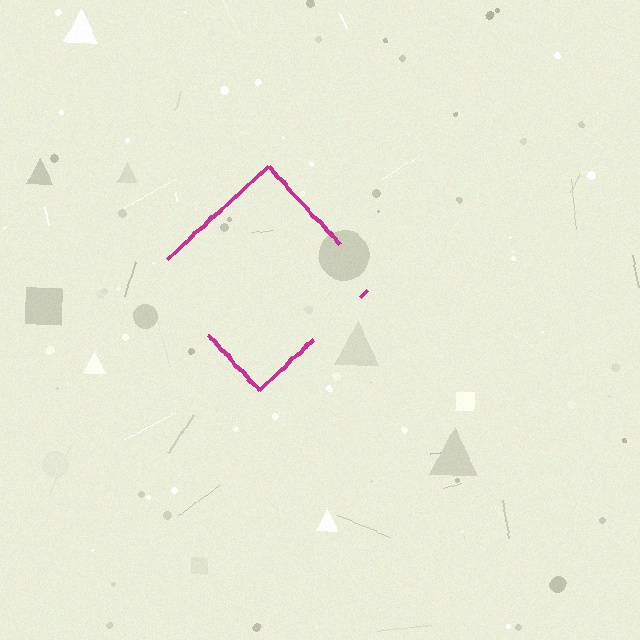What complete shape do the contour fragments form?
The contour fragments form a diamond.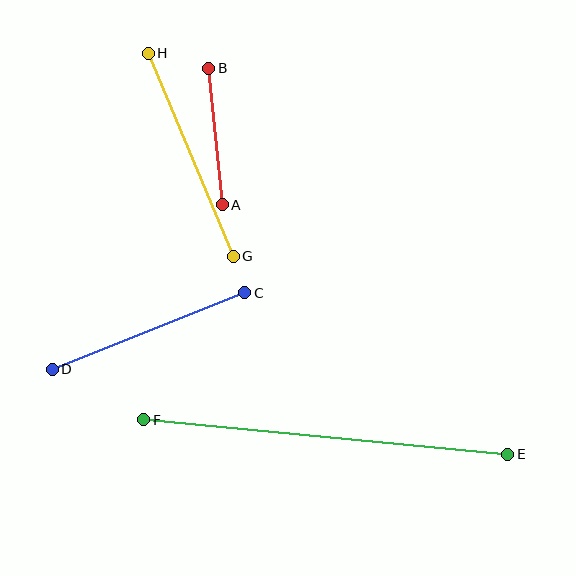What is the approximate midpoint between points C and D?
The midpoint is at approximately (149, 331) pixels.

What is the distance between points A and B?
The distance is approximately 137 pixels.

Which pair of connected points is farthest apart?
Points E and F are farthest apart.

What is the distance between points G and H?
The distance is approximately 220 pixels.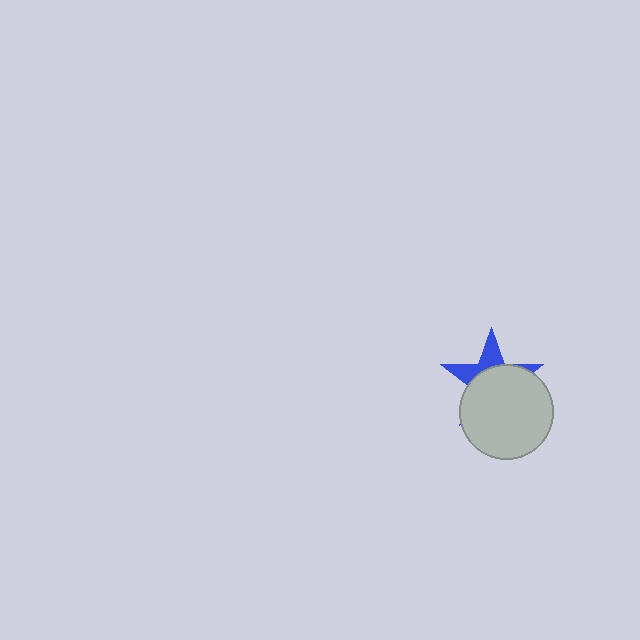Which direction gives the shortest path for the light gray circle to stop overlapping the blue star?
Moving down gives the shortest separation.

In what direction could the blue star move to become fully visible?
The blue star could move up. That would shift it out from behind the light gray circle entirely.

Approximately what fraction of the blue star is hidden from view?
Roughly 67% of the blue star is hidden behind the light gray circle.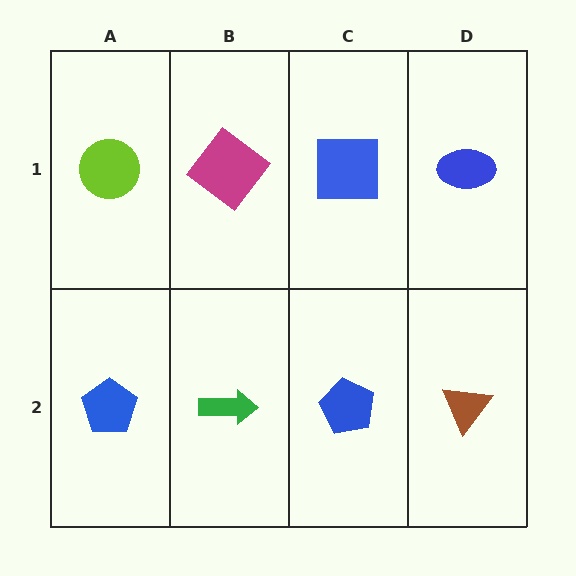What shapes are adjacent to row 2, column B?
A magenta diamond (row 1, column B), a blue pentagon (row 2, column A), a blue pentagon (row 2, column C).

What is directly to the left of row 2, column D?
A blue pentagon.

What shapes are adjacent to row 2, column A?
A lime circle (row 1, column A), a green arrow (row 2, column B).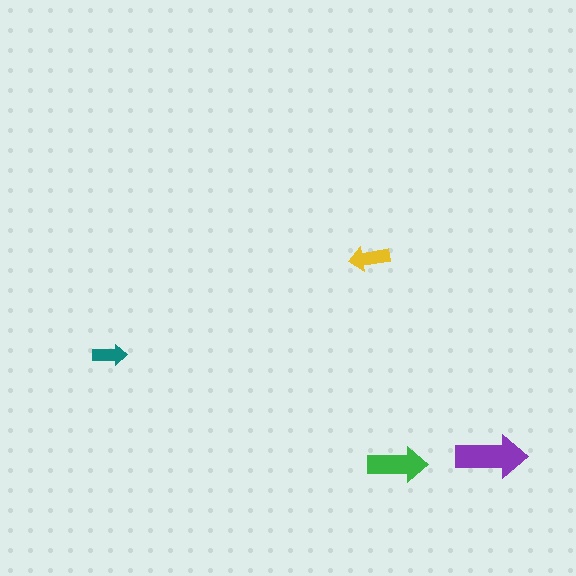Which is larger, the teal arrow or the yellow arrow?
The yellow one.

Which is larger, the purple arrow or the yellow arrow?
The purple one.